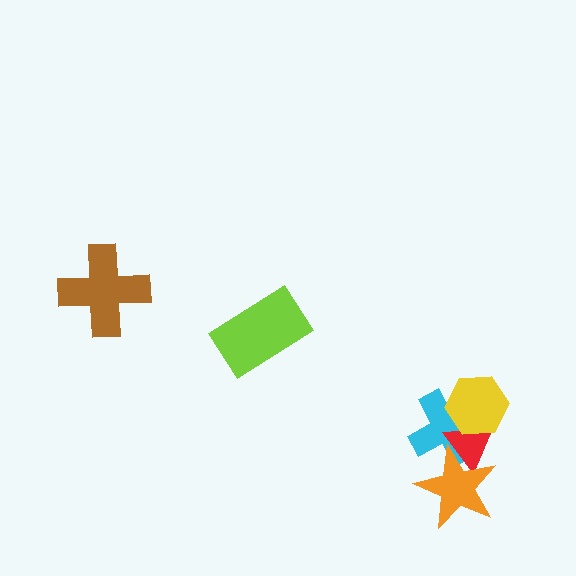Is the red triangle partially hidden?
Yes, it is partially covered by another shape.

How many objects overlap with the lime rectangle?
0 objects overlap with the lime rectangle.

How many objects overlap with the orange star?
2 objects overlap with the orange star.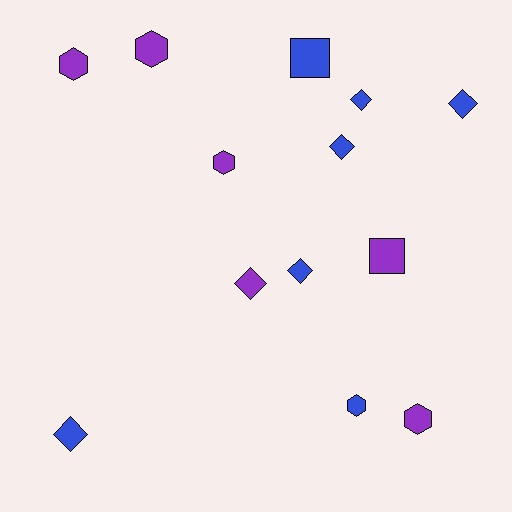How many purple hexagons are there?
There are 4 purple hexagons.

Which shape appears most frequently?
Diamond, with 6 objects.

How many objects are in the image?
There are 13 objects.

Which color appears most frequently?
Blue, with 7 objects.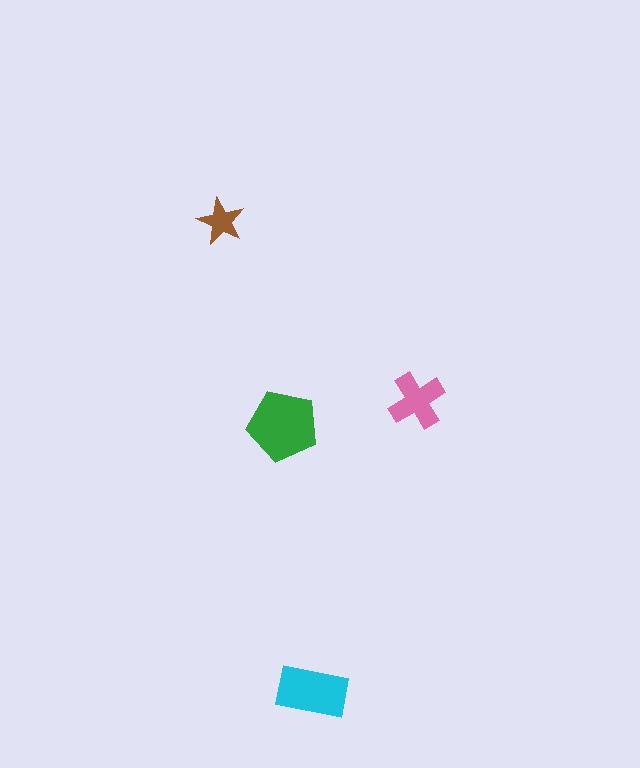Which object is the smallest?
The brown star.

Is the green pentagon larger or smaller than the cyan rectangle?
Larger.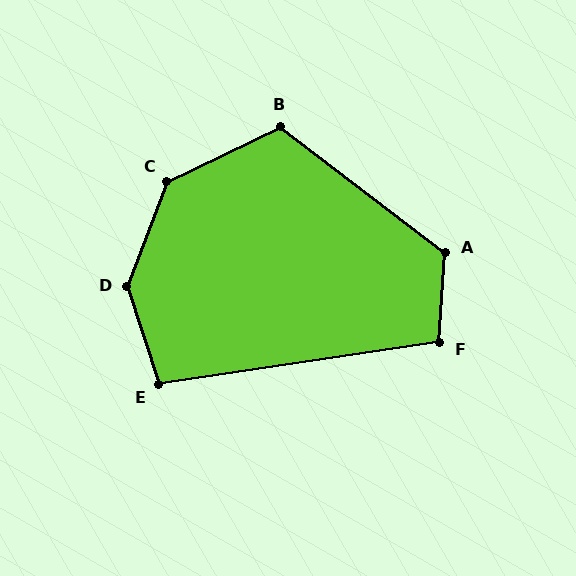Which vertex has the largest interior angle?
D, at approximately 141 degrees.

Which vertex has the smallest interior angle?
E, at approximately 100 degrees.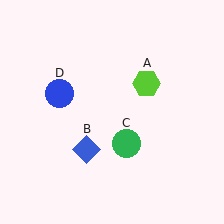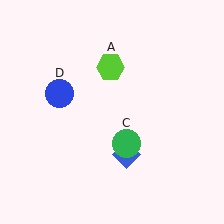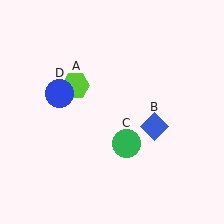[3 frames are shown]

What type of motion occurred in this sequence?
The lime hexagon (object A), blue diamond (object B) rotated counterclockwise around the center of the scene.